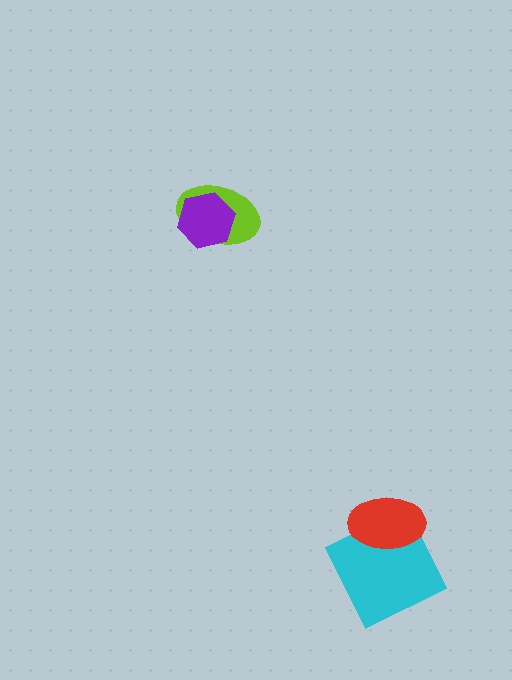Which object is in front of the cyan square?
The red ellipse is in front of the cyan square.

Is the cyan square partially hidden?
Yes, it is partially covered by another shape.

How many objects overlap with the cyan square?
1 object overlaps with the cyan square.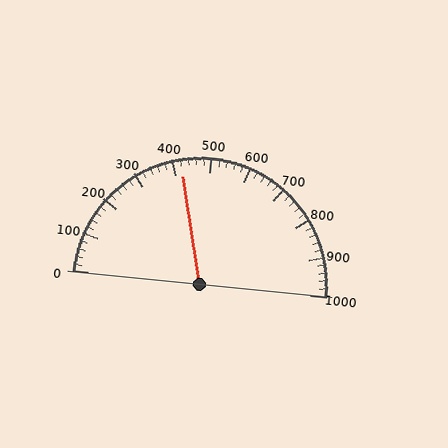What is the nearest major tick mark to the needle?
The nearest major tick mark is 400.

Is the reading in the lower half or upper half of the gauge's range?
The reading is in the lower half of the range (0 to 1000).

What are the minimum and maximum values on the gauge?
The gauge ranges from 0 to 1000.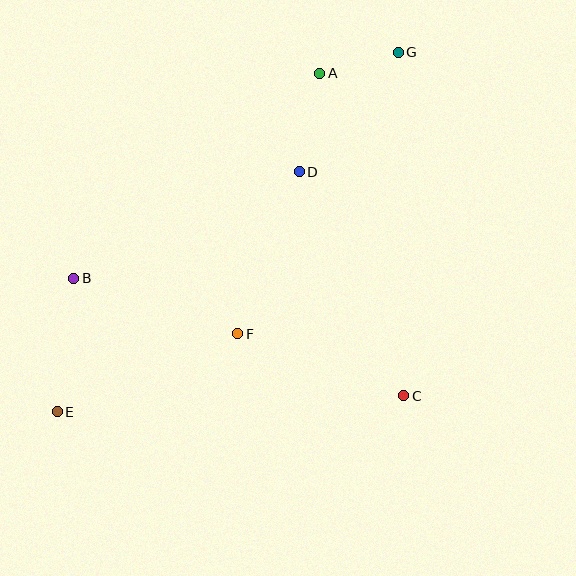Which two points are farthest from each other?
Points E and G are farthest from each other.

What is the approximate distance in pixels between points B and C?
The distance between B and C is approximately 350 pixels.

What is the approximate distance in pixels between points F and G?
The distance between F and G is approximately 324 pixels.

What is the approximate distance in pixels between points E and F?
The distance between E and F is approximately 196 pixels.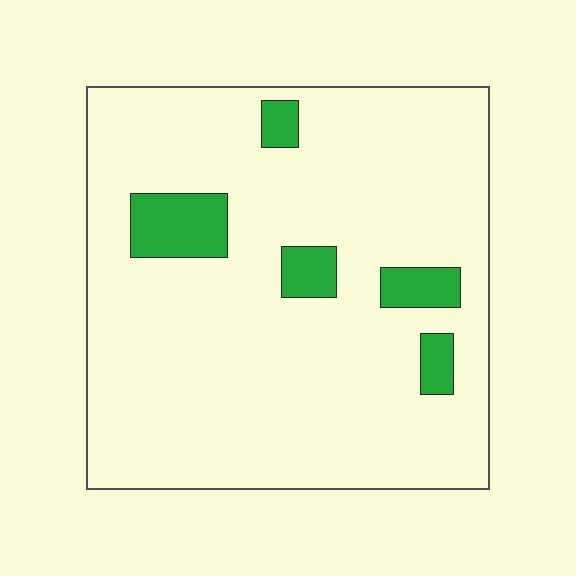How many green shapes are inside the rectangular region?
5.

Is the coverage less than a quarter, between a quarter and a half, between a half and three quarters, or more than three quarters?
Less than a quarter.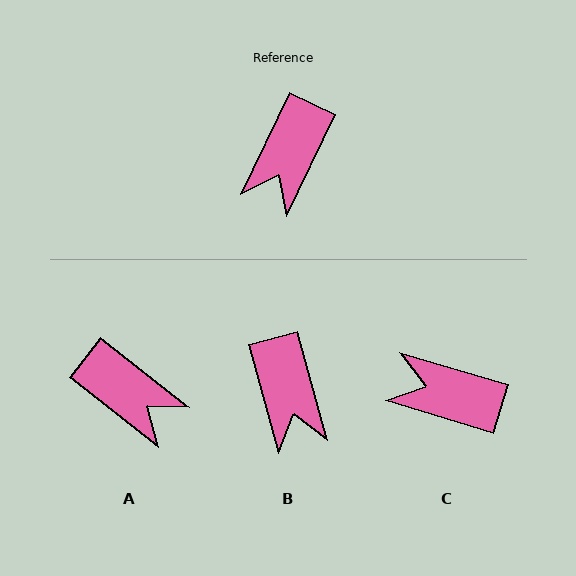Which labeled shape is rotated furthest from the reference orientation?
C, about 81 degrees away.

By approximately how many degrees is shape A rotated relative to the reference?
Approximately 77 degrees counter-clockwise.